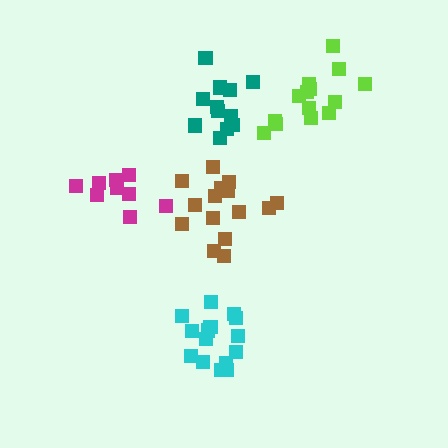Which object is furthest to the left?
The magenta cluster is leftmost.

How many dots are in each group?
Group 1: 9 dots, Group 2: 12 dots, Group 3: 15 dots, Group 4: 14 dots, Group 5: 15 dots (65 total).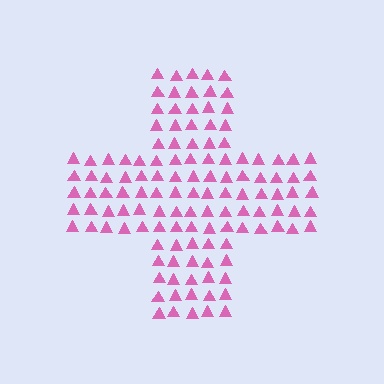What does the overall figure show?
The overall figure shows a cross.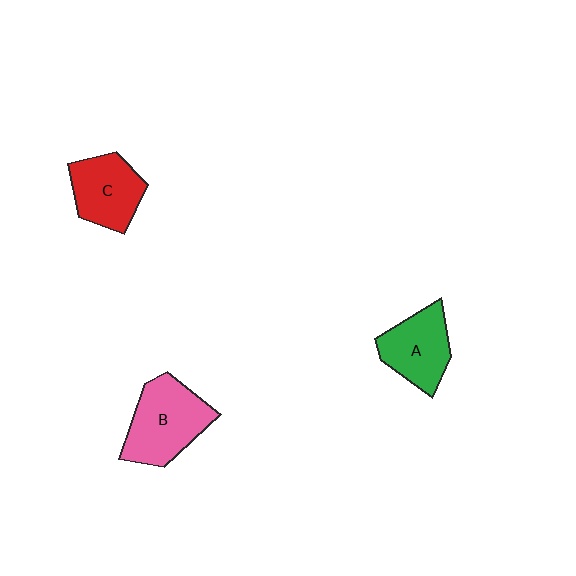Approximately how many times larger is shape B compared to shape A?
Approximately 1.3 times.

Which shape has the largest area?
Shape B (pink).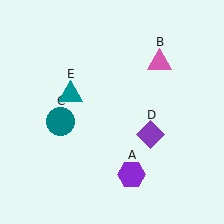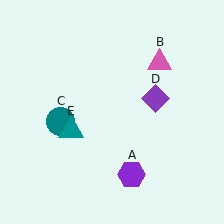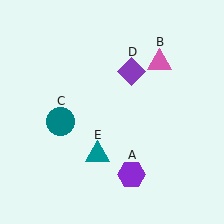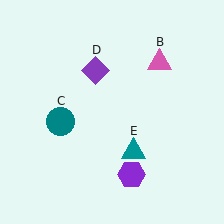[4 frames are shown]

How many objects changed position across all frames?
2 objects changed position: purple diamond (object D), teal triangle (object E).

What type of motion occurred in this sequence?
The purple diamond (object D), teal triangle (object E) rotated counterclockwise around the center of the scene.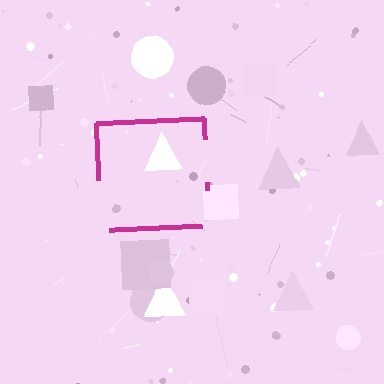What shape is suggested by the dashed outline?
The dashed outline suggests a square.